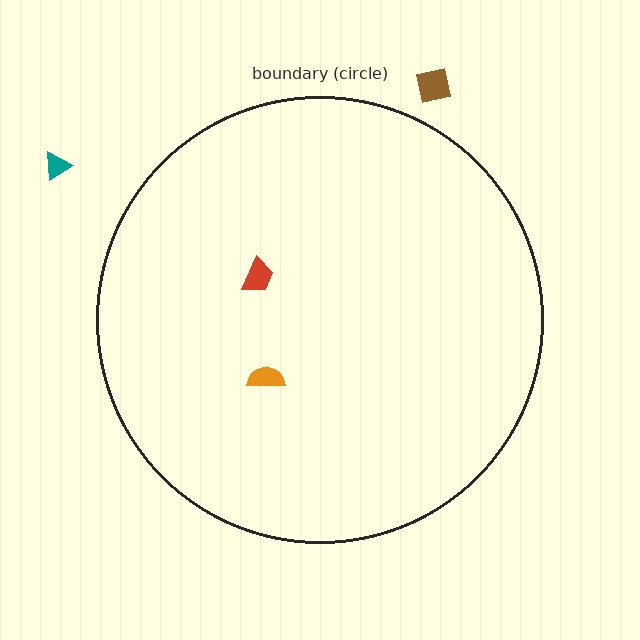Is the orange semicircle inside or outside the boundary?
Inside.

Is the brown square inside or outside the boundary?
Outside.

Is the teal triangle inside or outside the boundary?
Outside.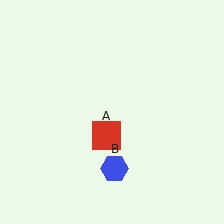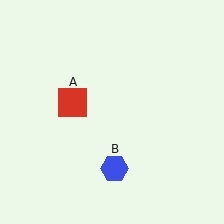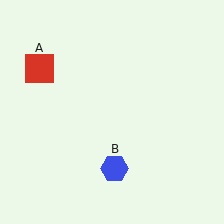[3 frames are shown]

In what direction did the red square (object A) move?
The red square (object A) moved up and to the left.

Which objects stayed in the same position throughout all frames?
Blue hexagon (object B) remained stationary.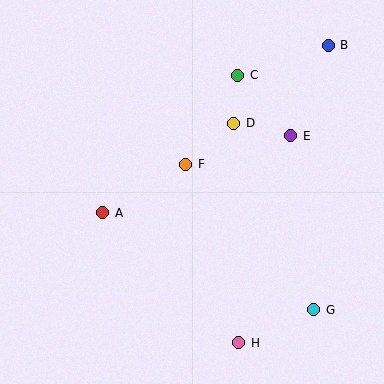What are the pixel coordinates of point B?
Point B is at (328, 45).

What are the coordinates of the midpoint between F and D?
The midpoint between F and D is at (210, 144).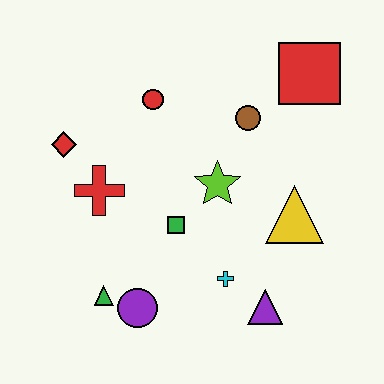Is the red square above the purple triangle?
Yes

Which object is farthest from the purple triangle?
The red diamond is farthest from the purple triangle.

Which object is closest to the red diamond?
The red cross is closest to the red diamond.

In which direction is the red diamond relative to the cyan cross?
The red diamond is to the left of the cyan cross.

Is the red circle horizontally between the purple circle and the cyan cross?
Yes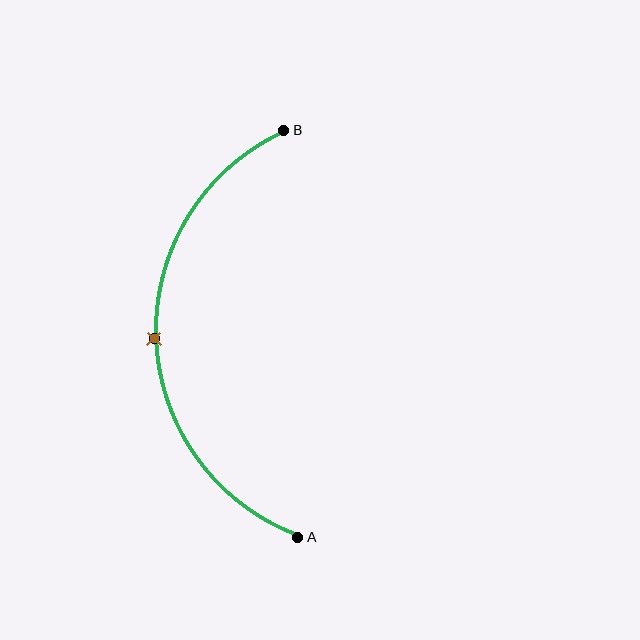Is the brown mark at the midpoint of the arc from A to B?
Yes. The brown mark lies on the arc at equal arc-length from both A and B — it is the arc midpoint.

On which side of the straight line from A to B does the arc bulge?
The arc bulges to the left of the straight line connecting A and B.